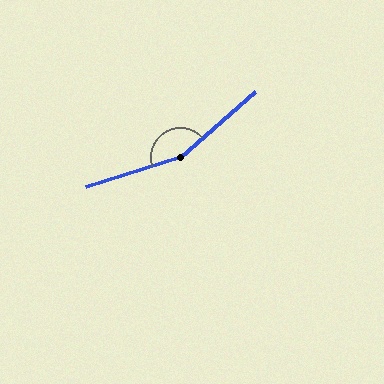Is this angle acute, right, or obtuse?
It is obtuse.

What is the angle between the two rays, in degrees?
Approximately 156 degrees.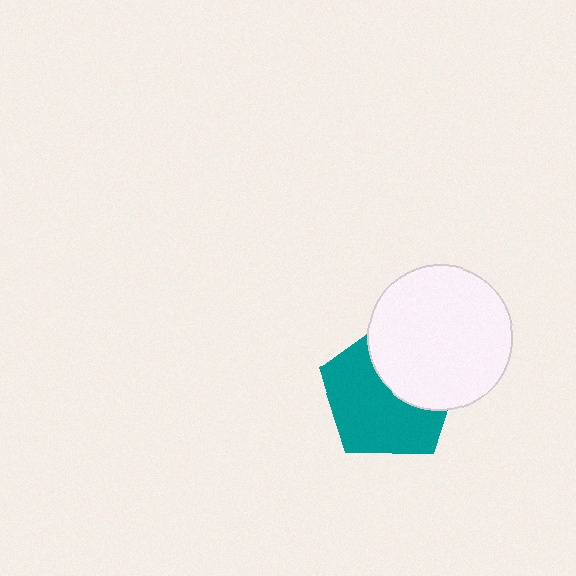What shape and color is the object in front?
The object in front is a white circle.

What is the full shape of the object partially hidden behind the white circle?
The partially hidden object is a teal pentagon.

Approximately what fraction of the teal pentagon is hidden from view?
Roughly 40% of the teal pentagon is hidden behind the white circle.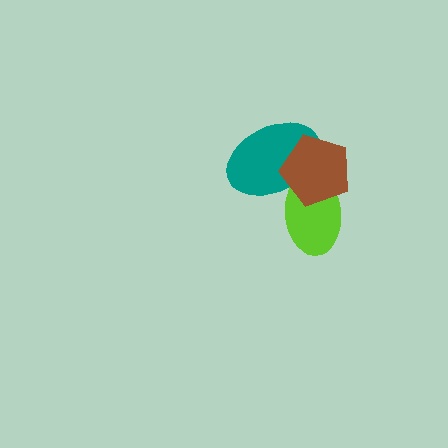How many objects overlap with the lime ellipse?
2 objects overlap with the lime ellipse.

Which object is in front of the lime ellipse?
The brown pentagon is in front of the lime ellipse.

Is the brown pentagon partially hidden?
No, no other shape covers it.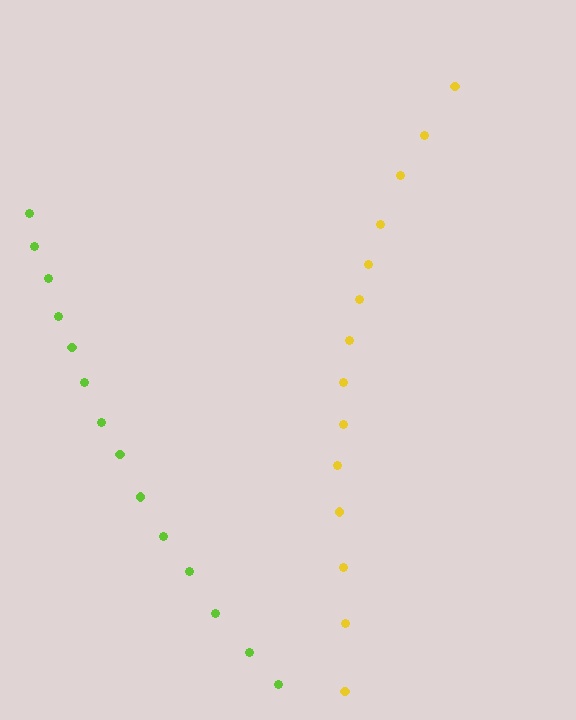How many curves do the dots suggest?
There are 2 distinct paths.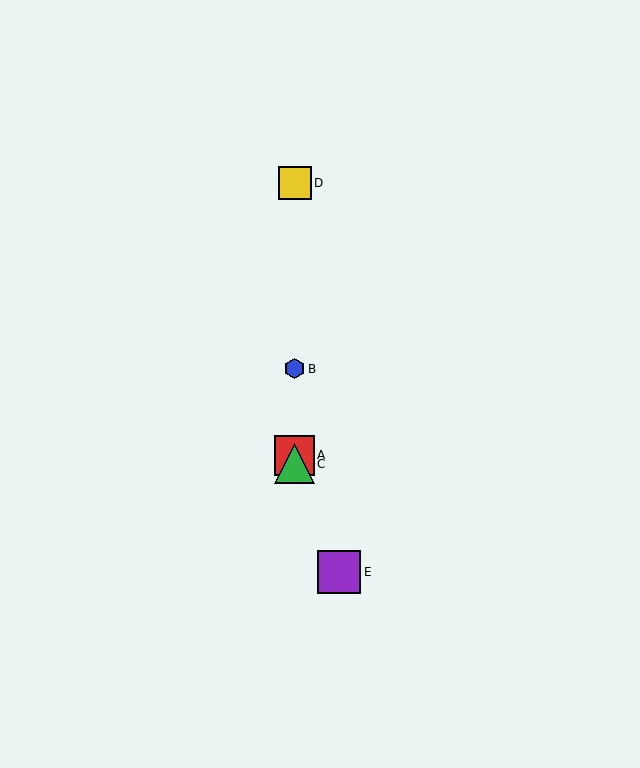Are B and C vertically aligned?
Yes, both are at x≈295.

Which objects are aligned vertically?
Objects A, B, C, D are aligned vertically.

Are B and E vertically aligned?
No, B is at x≈295 and E is at x≈339.